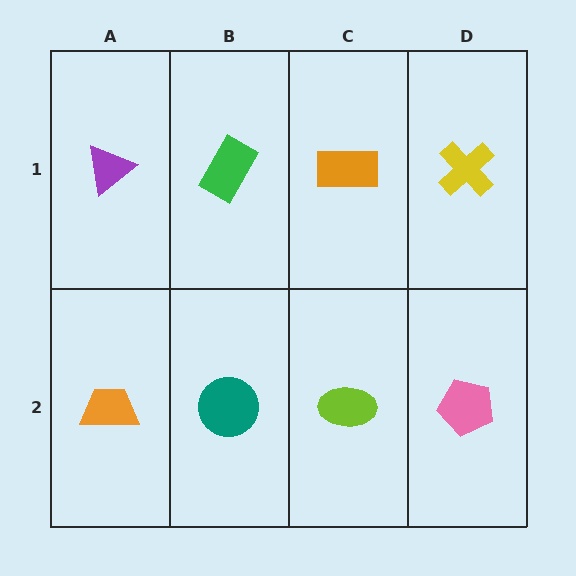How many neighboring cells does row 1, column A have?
2.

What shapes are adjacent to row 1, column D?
A pink pentagon (row 2, column D), an orange rectangle (row 1, column C).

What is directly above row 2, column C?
An orange rectangle.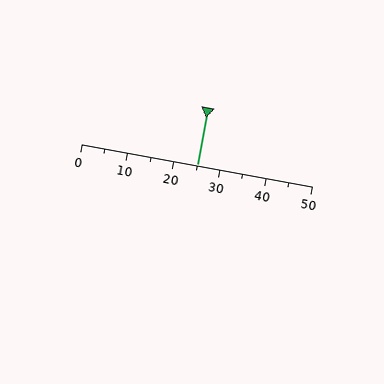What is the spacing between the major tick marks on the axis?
The major ticks are spaced 10 apart.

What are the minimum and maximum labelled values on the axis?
The axis runs from 0 to 50.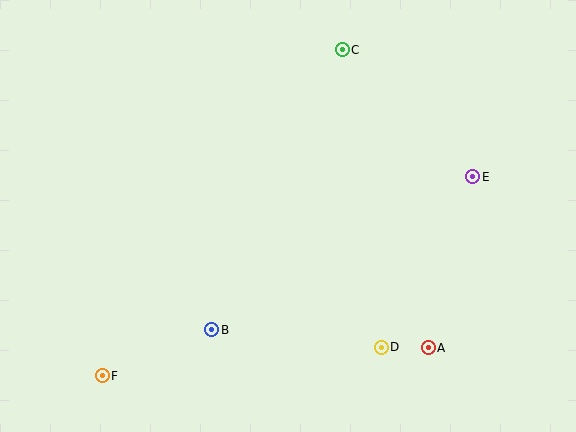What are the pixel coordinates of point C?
Point C is at (342, 50).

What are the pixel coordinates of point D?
Point D is at (381, 347).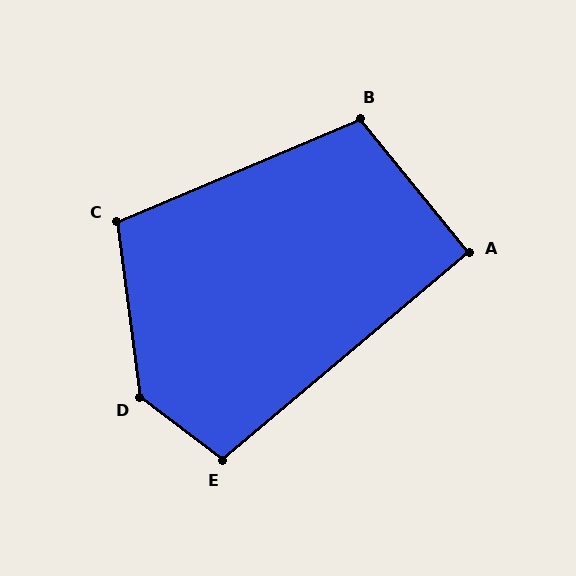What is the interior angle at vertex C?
Approximately 105 degrees (obtuse).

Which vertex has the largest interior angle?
D, at approximately 135 degrees.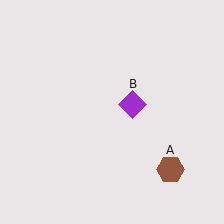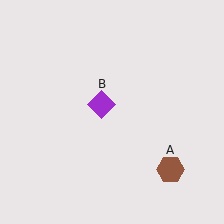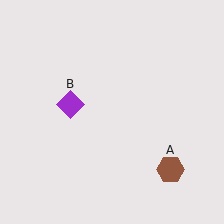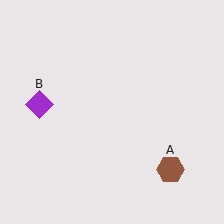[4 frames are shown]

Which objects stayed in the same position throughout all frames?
Brown hexagon (object A) remained stationary.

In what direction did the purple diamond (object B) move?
The purple diamond (object B) moved left.